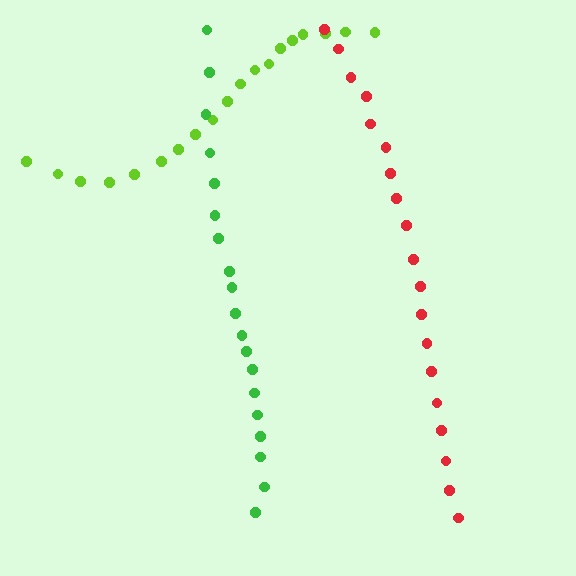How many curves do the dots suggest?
There are 3 distinct paths.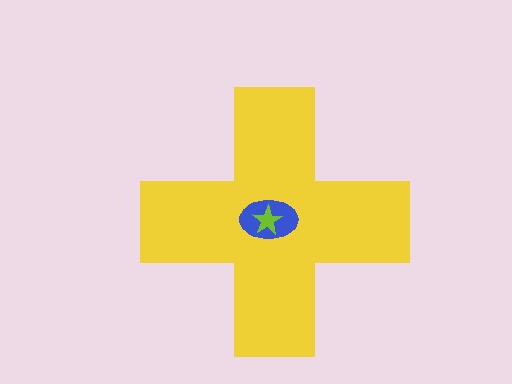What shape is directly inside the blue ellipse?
The lime star.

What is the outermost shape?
The yellow cross.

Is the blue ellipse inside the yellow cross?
Yes.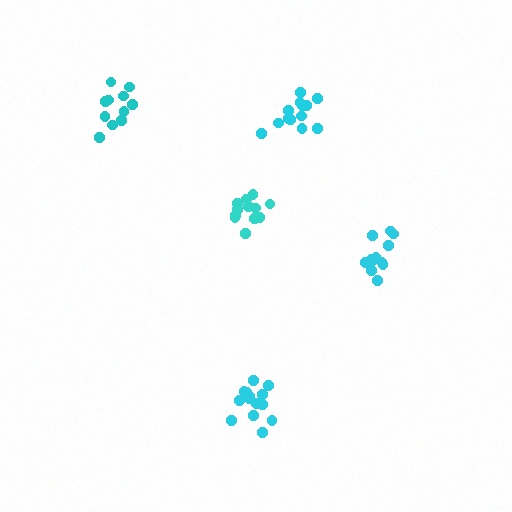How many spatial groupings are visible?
There are 5 spatial groupings.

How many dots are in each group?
Group 1: 12 dots, Group 2: 12 dots, Group 3: 14 dots, Group 4: 11 dots, Group 5: 13 dots (62 total).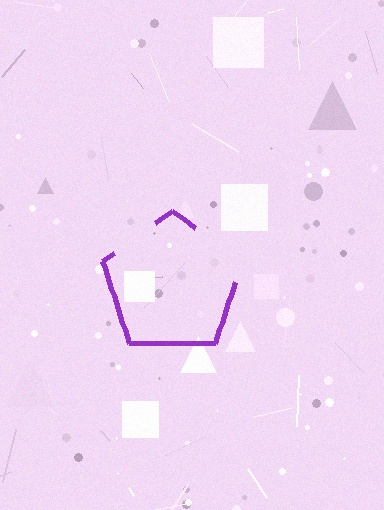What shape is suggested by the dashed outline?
The dashed outline suggests a pentagon.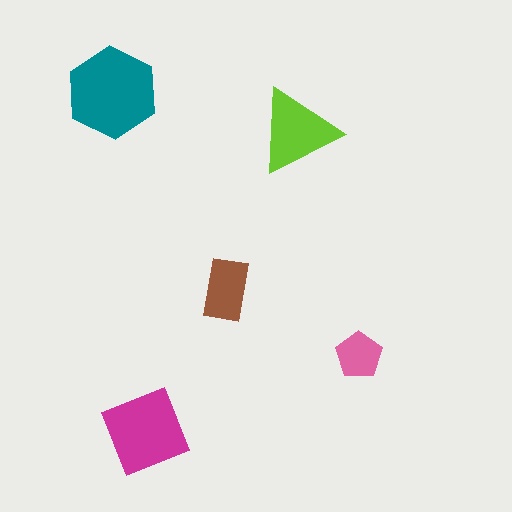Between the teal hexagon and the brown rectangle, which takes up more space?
The teal hexagon.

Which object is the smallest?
The pink pentagon.